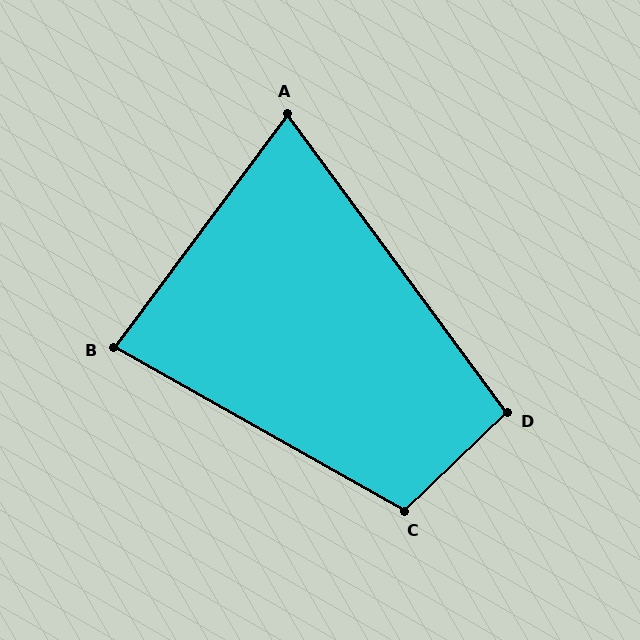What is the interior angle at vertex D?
Approximately 97 degrees (obtuse).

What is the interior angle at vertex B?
Approximately 83 degrees (acute).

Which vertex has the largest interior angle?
C, at approximately 107 degrees.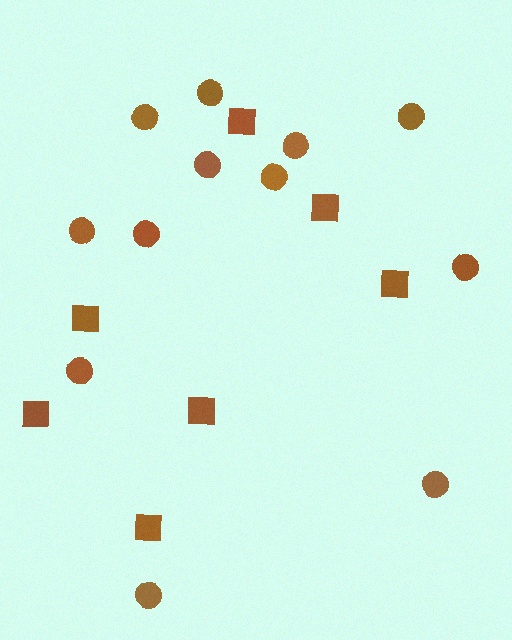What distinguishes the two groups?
There are 2 groups: one group of circles (12) and one group of squares (7).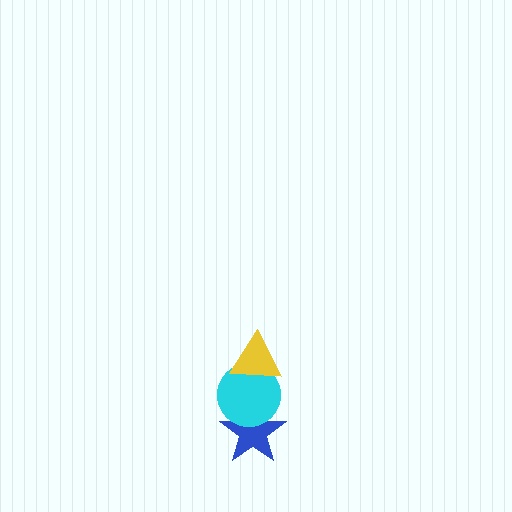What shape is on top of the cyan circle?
The yellow triangle is on top of the cyan circle.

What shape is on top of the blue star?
The cyan circle is on top of the blue star.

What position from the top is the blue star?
The blue star is 3rd from the top.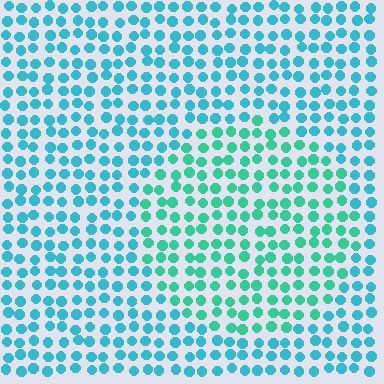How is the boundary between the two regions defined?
The boundary is defined purely by a slight shift in hue (about 27 degrees). Spacing, size, and orientation are identical on both sides.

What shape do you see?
I see a circle.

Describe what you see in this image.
The image is filled with small cyan elements in a uniform arrangement. A circle-shaped region is visible where the elements are tinted to a slightly different hue, forming a subtle color boundary.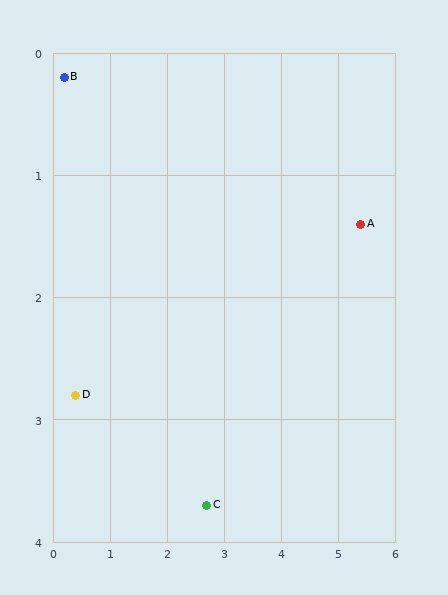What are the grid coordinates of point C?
Point C is at approximately (2.7, 3.7).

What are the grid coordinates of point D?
Point D is at approximately (0.4, 2.8).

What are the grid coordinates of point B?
Point B is at approximately (0.2, 0.2).